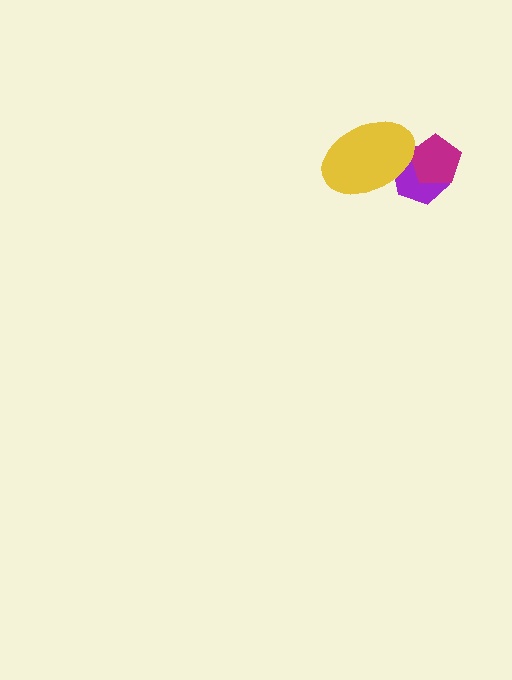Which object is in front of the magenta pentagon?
The yellow ellipse is in front of the magenta pentagon.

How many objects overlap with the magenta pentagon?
2 objects overlap with the magenta pentagon.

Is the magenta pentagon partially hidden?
Yes, it is partially covered by another shape.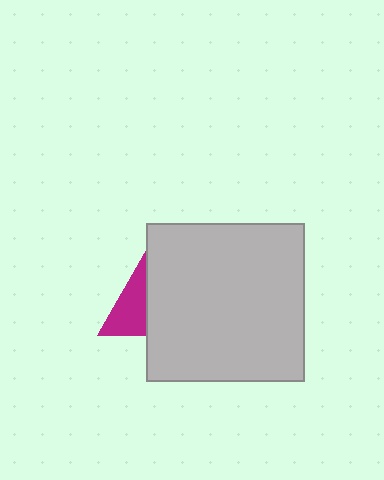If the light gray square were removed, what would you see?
You would see the complete magenta triangle.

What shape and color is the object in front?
The object in front is a light gray square.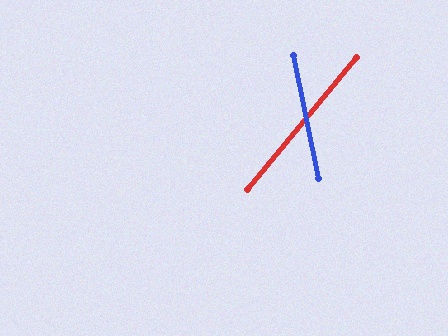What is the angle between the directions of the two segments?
Approximately 51 degrees.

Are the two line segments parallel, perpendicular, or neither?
Neither parallel nor perpendicular — they differ by about 51°.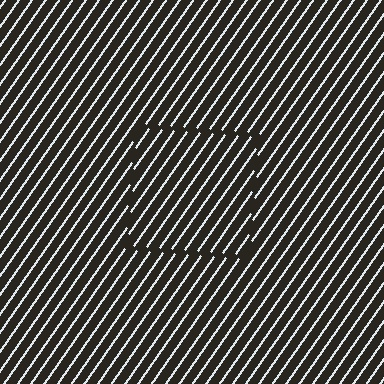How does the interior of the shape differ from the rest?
The interior of the shape contains the same grating, shifted by half a period — the contour is defined by the phase discontinuity where line-ends from the inner and outer gratings abut.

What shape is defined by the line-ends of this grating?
An illusory square. The interior of the shape contains the same grating, shifted by half a period — the contour is defined by the phase discontinuity where line-ends from the inner and outer gratings abut.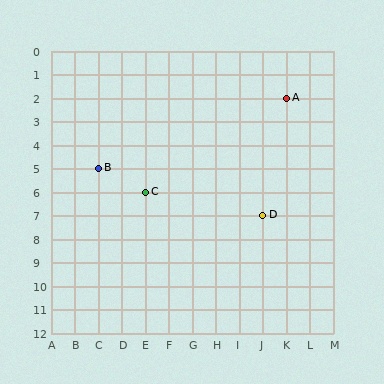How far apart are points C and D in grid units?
Points C and D are 5 columns and 1 row apart (about 5.1 grid units diagonally).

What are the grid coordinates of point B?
Point B is at grid coordinates (C, 5).